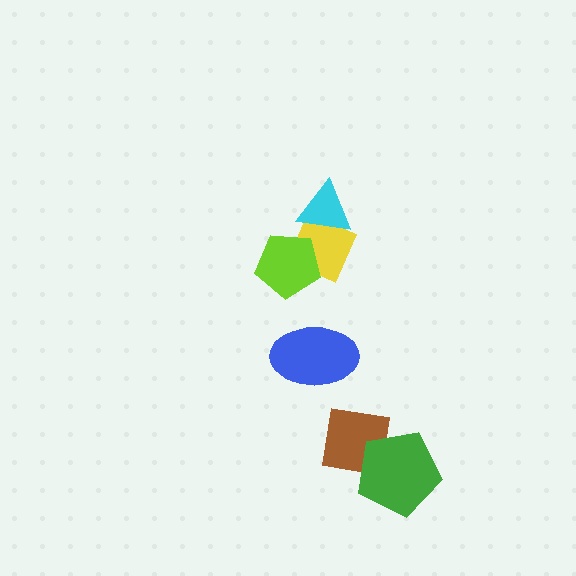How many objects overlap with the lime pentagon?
1 object overlaps with the lime pentagon.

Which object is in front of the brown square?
The green pentagon is in front of the brown square.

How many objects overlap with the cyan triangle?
1 object overlaps with the cyan triangle.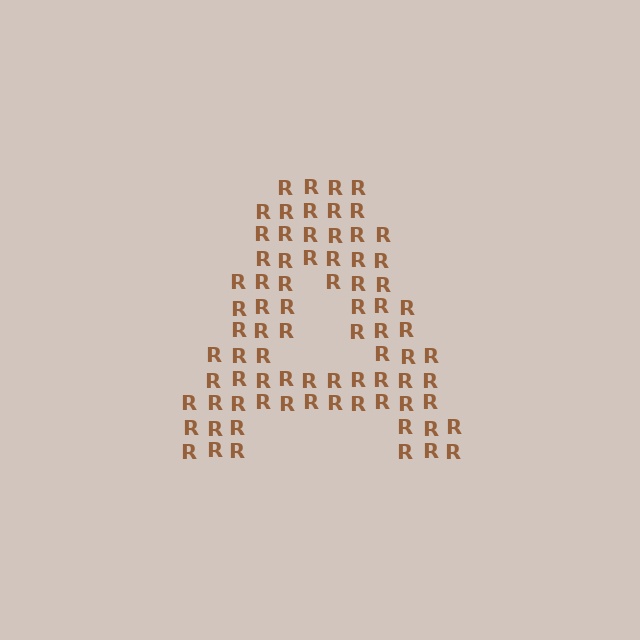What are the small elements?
The small elements are letter R's.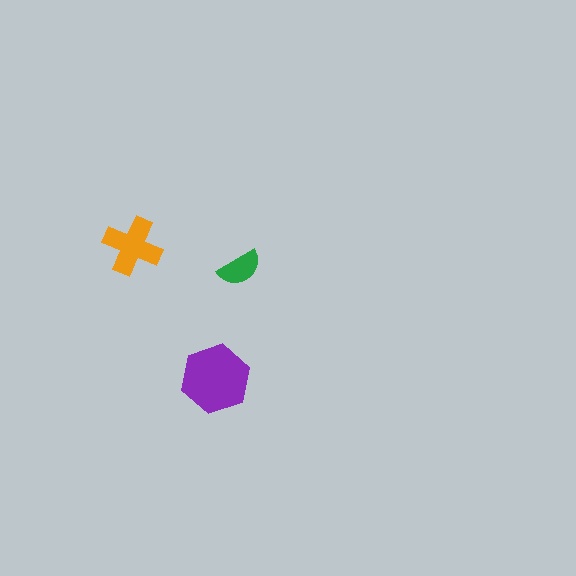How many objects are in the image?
There are 3 objects in the image.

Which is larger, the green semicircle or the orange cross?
The orange cross.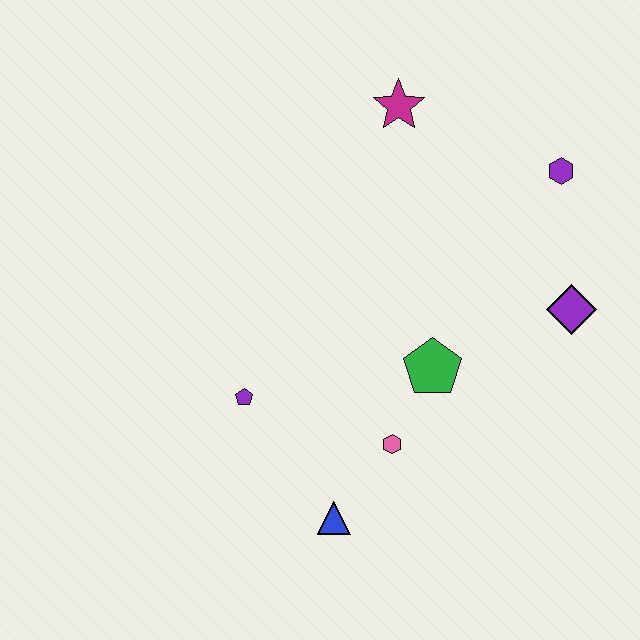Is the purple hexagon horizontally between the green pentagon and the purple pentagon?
No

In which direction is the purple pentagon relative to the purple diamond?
The purple pentagon is to the left of the purple diamond.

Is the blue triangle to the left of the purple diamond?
Yes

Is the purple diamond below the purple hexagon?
Yes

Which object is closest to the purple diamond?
The purple hexagon is closest to the purple diamond.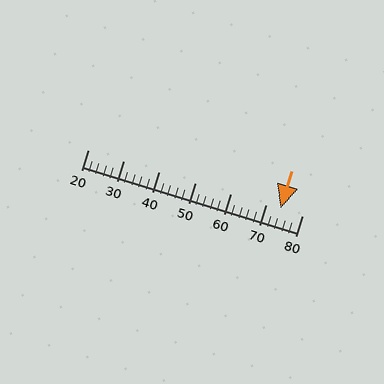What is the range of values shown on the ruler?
The ruler shows values from 20 to 80.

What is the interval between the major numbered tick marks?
The major tick marks are spaced 10 units apart.